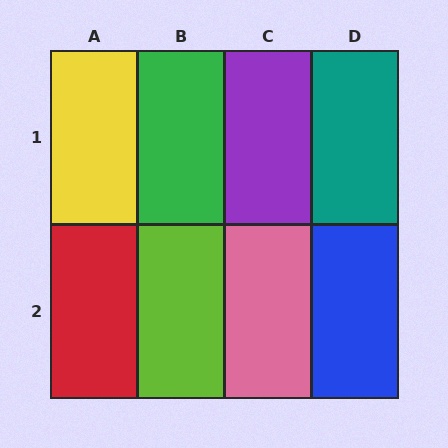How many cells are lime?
1 cell is lime.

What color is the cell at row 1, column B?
Green.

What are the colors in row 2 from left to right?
Red, lime, pink, blue.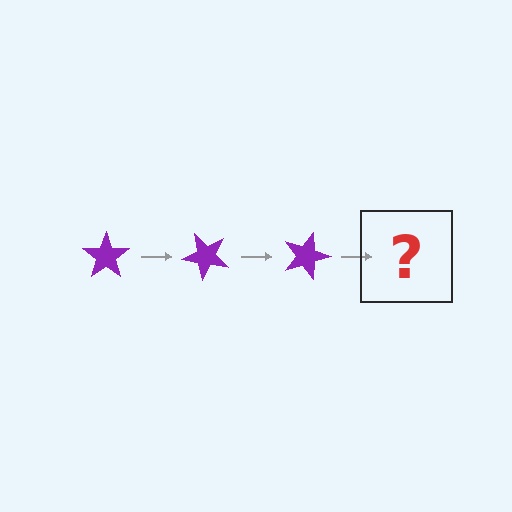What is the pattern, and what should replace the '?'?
The pattern is that the star rotates 45 degrees each step. The '?' should be a purple star rotated 135 degrees.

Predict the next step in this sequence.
The next step is a purple star rotated 135 degrees.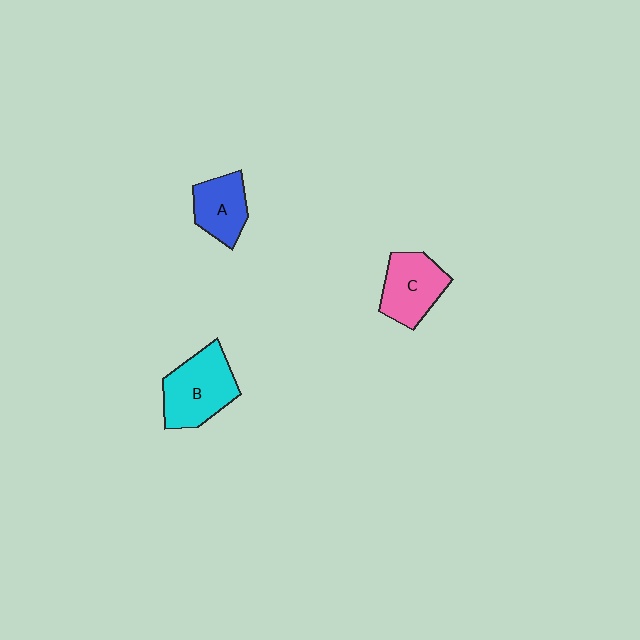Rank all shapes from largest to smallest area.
From largest to smallest: B (cyan), C (pink), A (blue).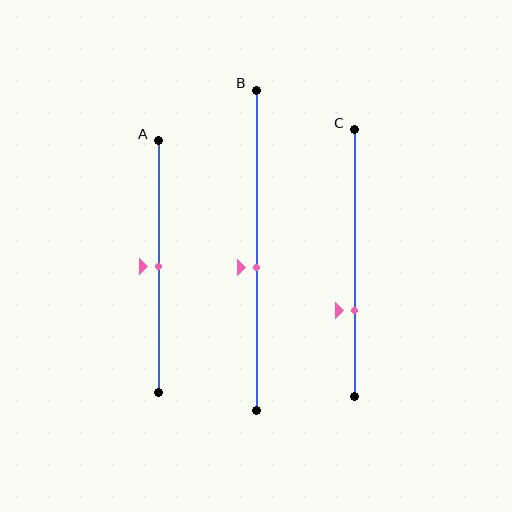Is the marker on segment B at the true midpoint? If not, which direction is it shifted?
No, the marker on segment B is shifted downward by about 5% of the segment length.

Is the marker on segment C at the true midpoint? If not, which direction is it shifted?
No, the marker on segment C is shifted downward by about 18% of the segment length.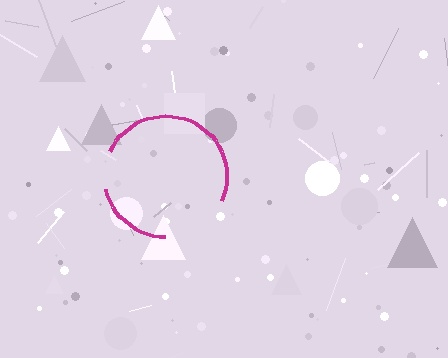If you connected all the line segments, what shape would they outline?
They would outline a circle.